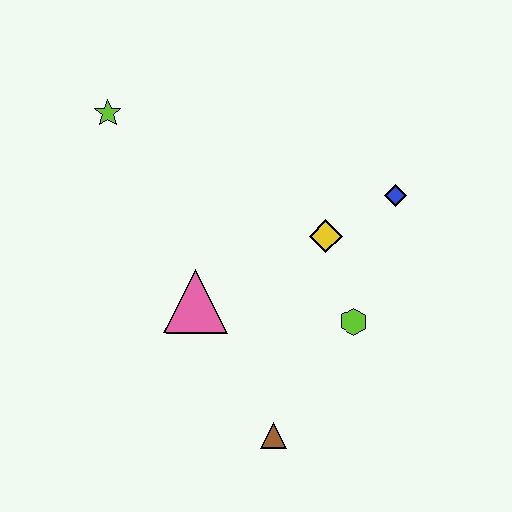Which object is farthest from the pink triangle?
The blue diamond is farthest from the pink triangle.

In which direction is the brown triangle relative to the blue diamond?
The brown triangle is below the blue diamond.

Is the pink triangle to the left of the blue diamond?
Yes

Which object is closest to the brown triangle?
The lime hexagon is closest to the brown triangle.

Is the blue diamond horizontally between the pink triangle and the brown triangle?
No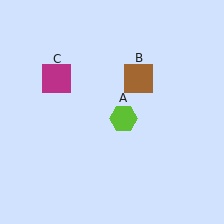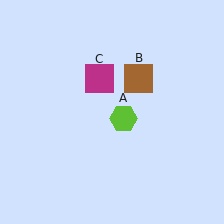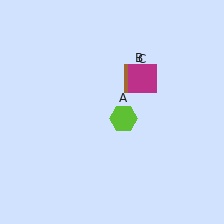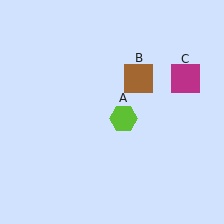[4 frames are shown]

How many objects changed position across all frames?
1 object changed position: magenta square (object C).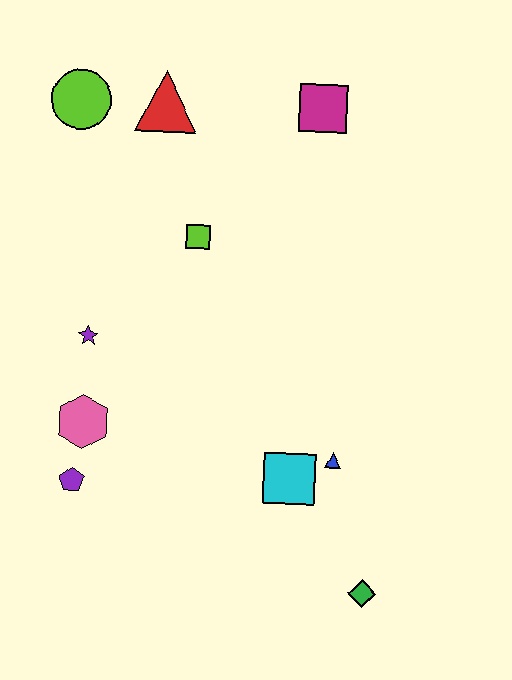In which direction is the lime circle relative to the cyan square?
The lime circle is above the cyan square.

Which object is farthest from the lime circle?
The green diamond is farthest from the lime circle.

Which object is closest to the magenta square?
The red triangle is closest to the magenta square.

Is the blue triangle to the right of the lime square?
Yes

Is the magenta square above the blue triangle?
Yes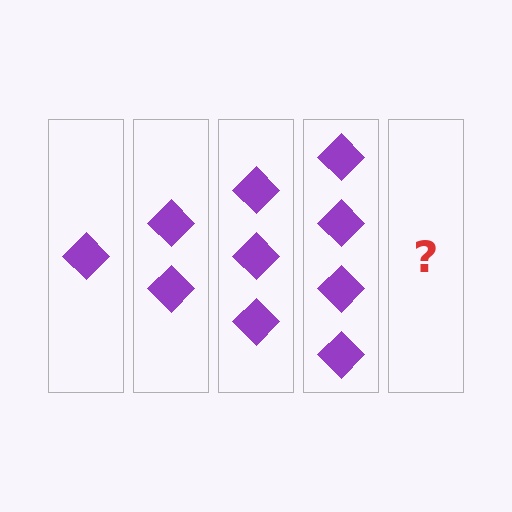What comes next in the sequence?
The next element should be 5 diamonds.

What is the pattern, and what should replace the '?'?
The pattern is that each step adds one more diamond. The '?' should be 5 diamonds.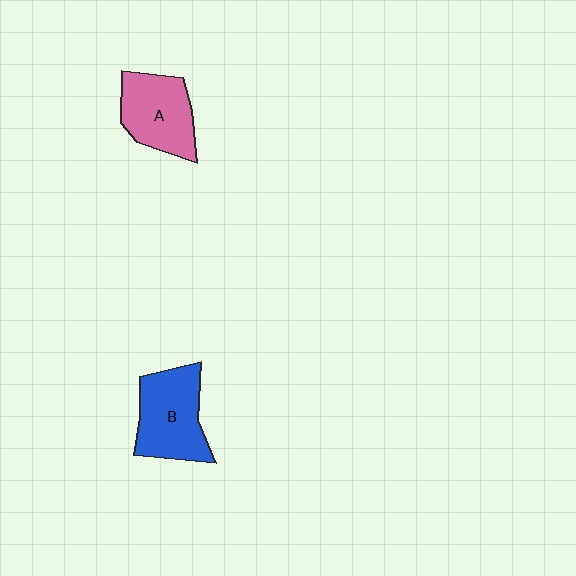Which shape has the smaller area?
Shape A (pink).